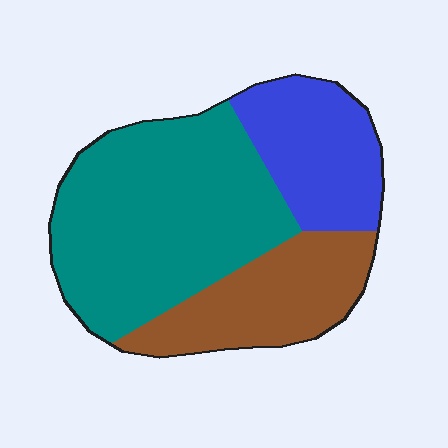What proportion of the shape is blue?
Blue covers about 25% of the shape.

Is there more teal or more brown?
Teal.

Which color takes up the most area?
Teal, at roughly 50%.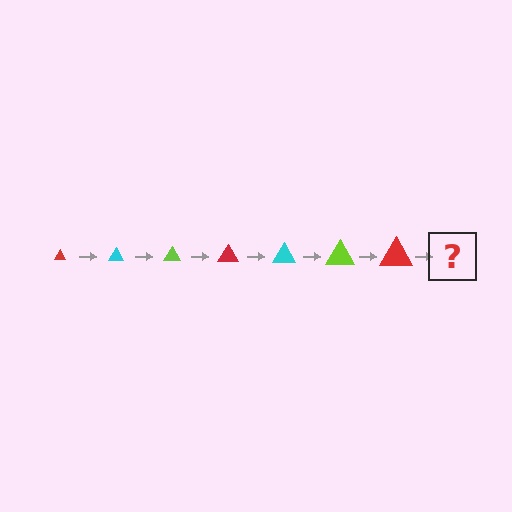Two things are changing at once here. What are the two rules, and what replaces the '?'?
The two rules are that the triangle grows larger each step and the color cycles through red, cyan, and lime. The '?' should be a cyan triangle, larger than the previous one.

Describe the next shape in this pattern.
It should be a cyan triangle, larger than the previous one.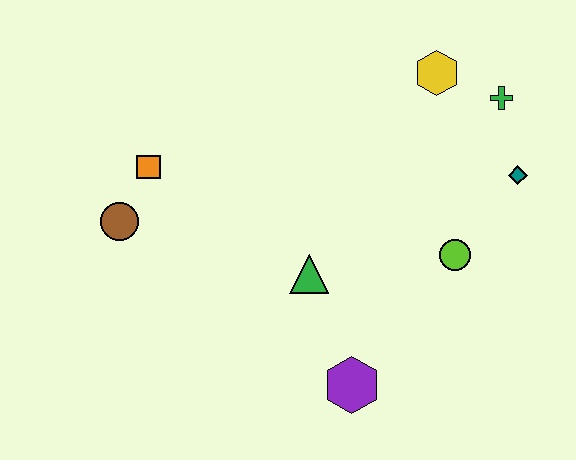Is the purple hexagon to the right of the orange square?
Yes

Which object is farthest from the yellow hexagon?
The brown circle is farthest from the yellow hexagon.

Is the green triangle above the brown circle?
No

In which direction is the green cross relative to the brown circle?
The green cross is to the right of the brown circle.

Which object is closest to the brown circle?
The orange square is closest to the brown circle.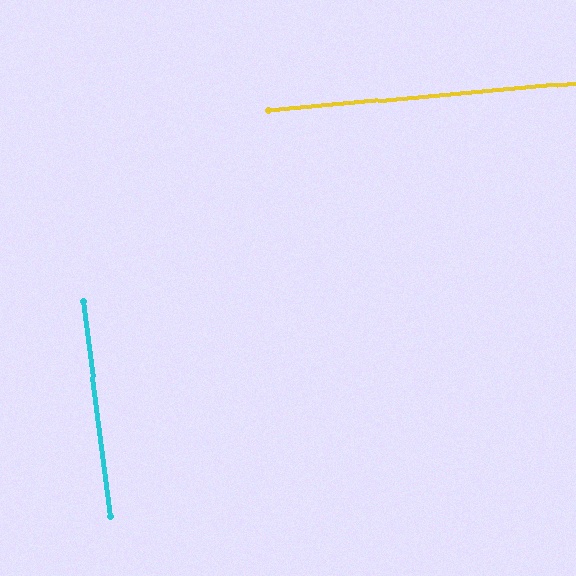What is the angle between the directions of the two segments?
Approximately 88 degrees.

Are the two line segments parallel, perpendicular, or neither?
Perpendicular — they meet at approximately 88°.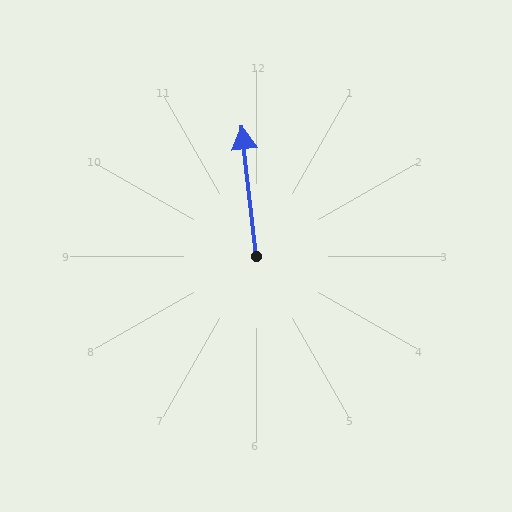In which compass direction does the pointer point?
North.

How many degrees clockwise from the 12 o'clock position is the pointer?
Approximately 354 degrees.